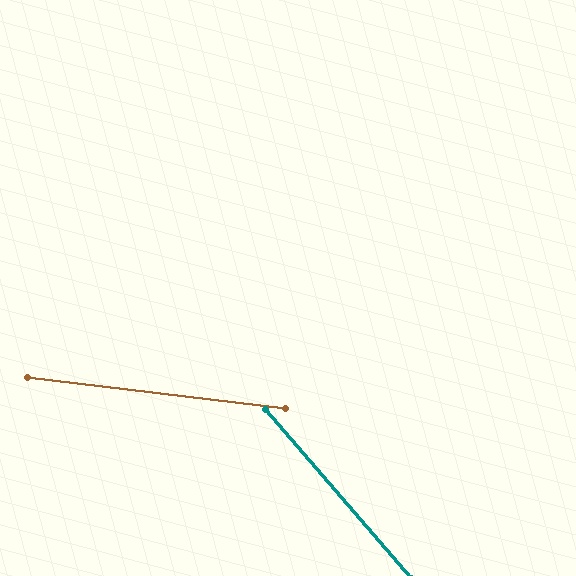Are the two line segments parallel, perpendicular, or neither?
Neither parallel nor perpendicular — they differ by about 43°.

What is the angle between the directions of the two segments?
Approximately 43 degrees.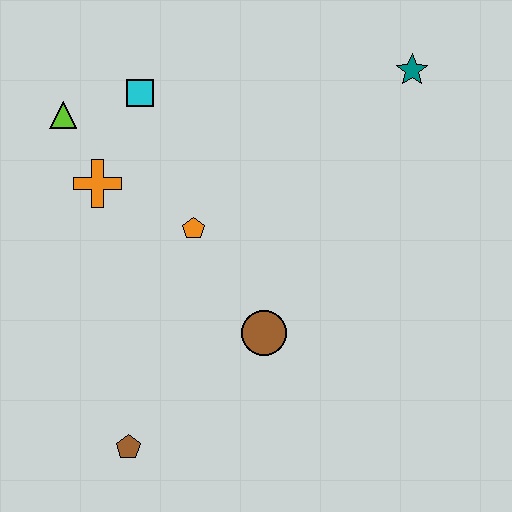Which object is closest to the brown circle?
The orange pentagon is closest to the brown circle.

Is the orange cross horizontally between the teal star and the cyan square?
No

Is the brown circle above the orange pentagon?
No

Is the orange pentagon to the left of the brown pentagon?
No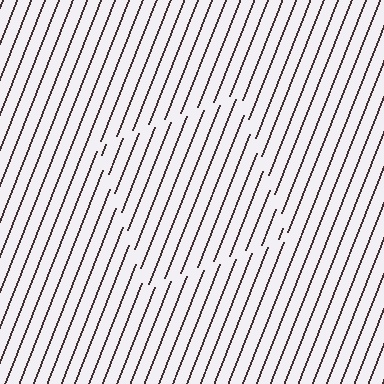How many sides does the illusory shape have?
4 sides — the line-ends trace a square.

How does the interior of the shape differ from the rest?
The interior of the shape contains the same grating, shifted by half a period — the contour is defined by the phase discontinuity where line-ends from the inner and outer gratings abut.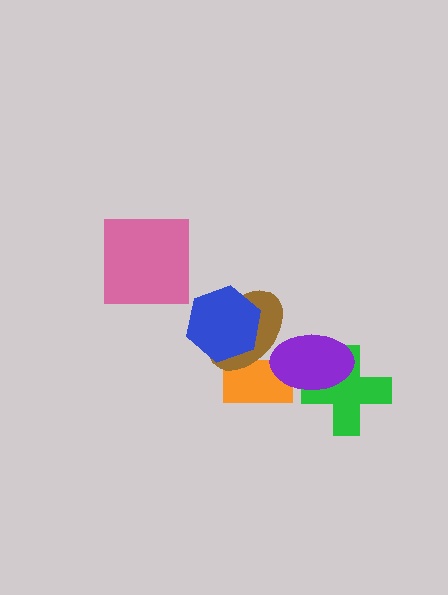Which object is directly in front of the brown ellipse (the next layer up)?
The blue hexagon is directly in front of the brown ellipse.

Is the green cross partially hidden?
Yes, it is partially covered by another shape.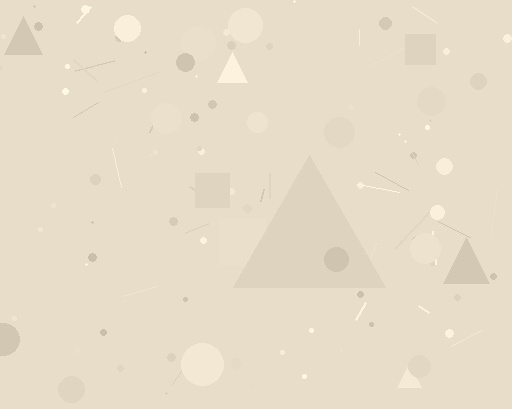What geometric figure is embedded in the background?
A triangle is embedded in the background.